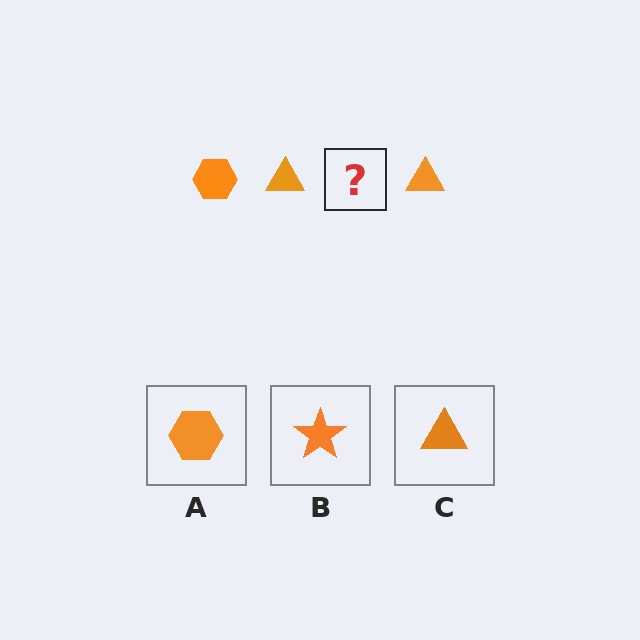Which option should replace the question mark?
Option A.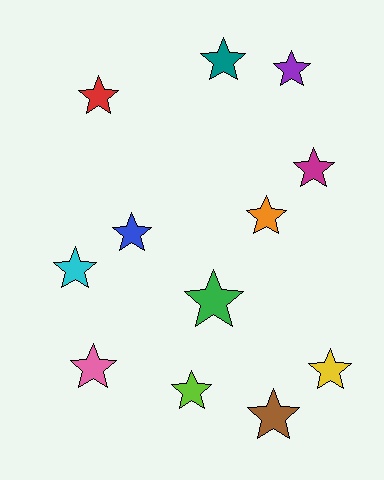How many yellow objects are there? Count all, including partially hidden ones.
There is 1 yellow object.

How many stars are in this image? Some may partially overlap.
There are 12 stars.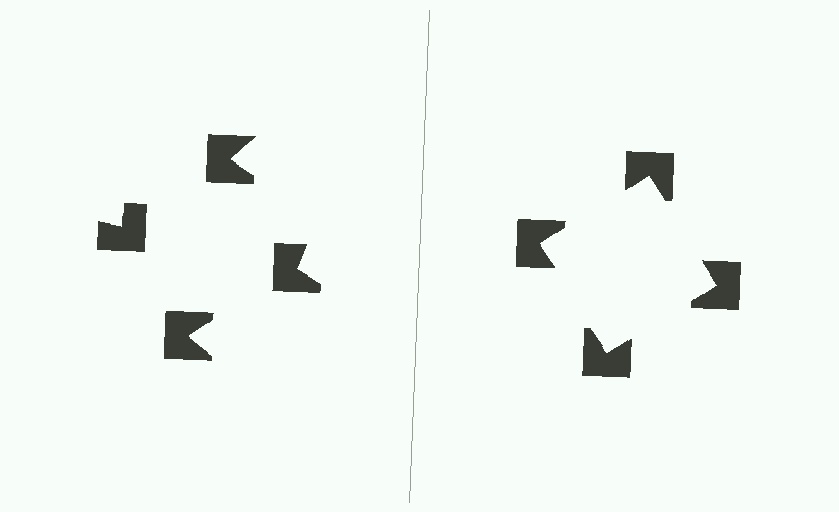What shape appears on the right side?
An illusory square.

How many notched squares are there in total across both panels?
8 — 4 on each side.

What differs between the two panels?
The notched squares are positioned identically on both sides; only the wedge orientations differ. On the right they align to a square; on the left they are misaligned.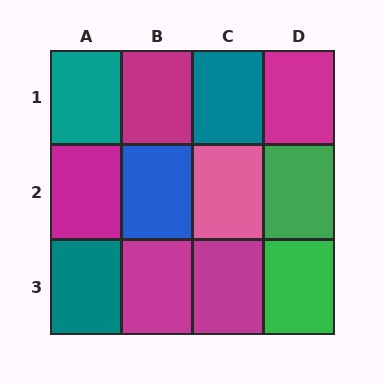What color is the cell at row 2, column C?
Pink.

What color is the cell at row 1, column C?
Teal.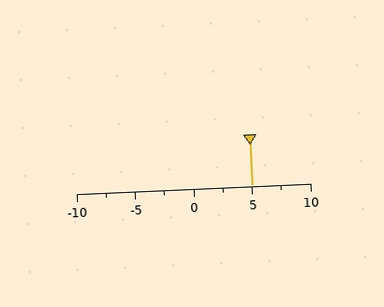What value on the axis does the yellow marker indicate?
The marker indicates approximately 5.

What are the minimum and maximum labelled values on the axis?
The axis runs from -10 to 10.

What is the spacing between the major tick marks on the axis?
The major ticks are spaced 5 apart.